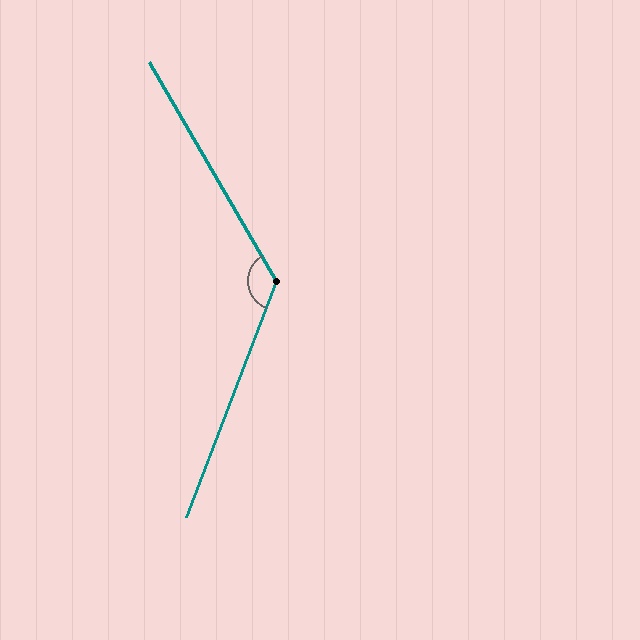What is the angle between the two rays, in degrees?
Approximately 129 degrees.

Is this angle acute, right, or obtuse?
It is obtuse.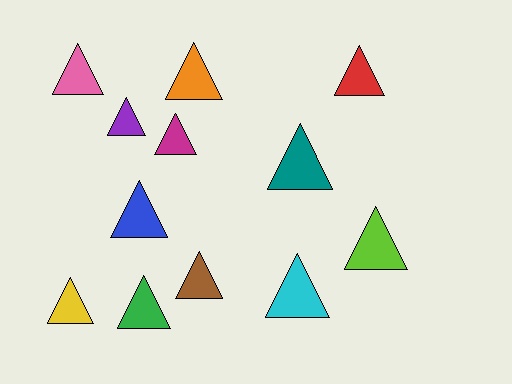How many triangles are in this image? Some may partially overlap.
There are 12 triangles.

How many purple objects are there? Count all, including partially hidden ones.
There is 1 purple object.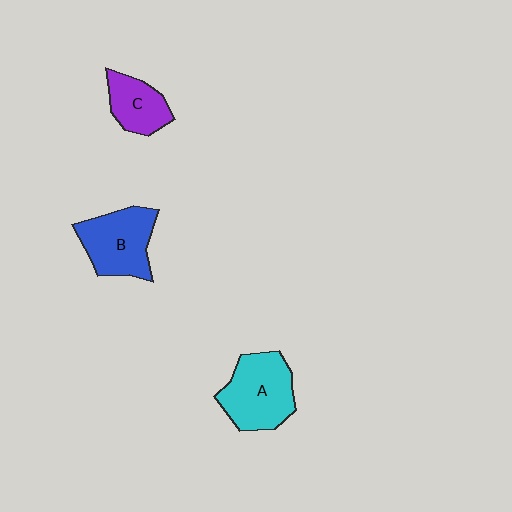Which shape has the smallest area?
Shape C (purple).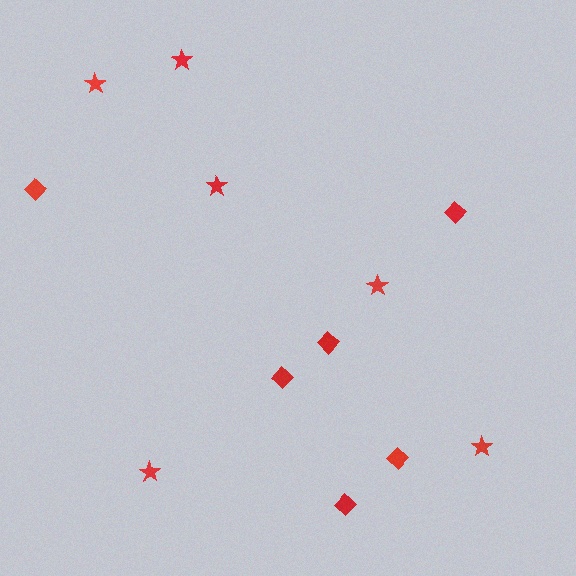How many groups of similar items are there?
There are 2 groups: one group of stars (6) and one group of diamonds (6).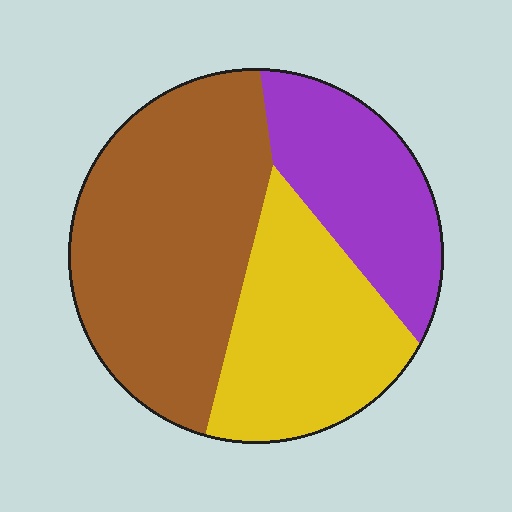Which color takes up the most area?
Brown, at roughly 45%.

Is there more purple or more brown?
Brown.